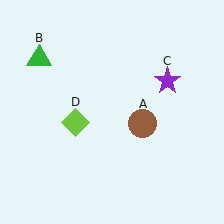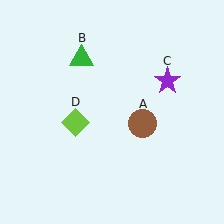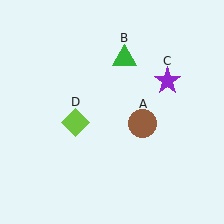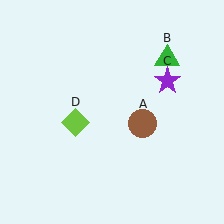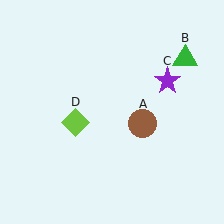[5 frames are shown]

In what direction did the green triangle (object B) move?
The green triangle (object B) moved right.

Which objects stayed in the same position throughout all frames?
Brown circle (object A) and purple star (object C) and lime diamond (object D) remained stationary.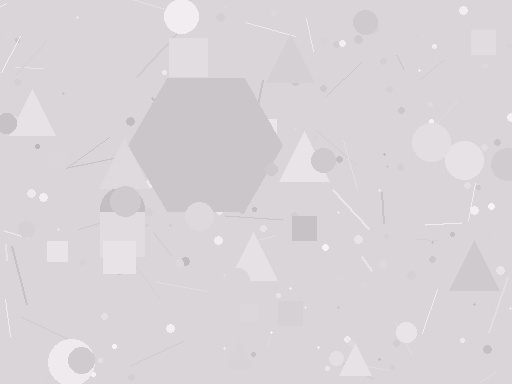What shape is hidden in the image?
A hexagon is hidden in the image.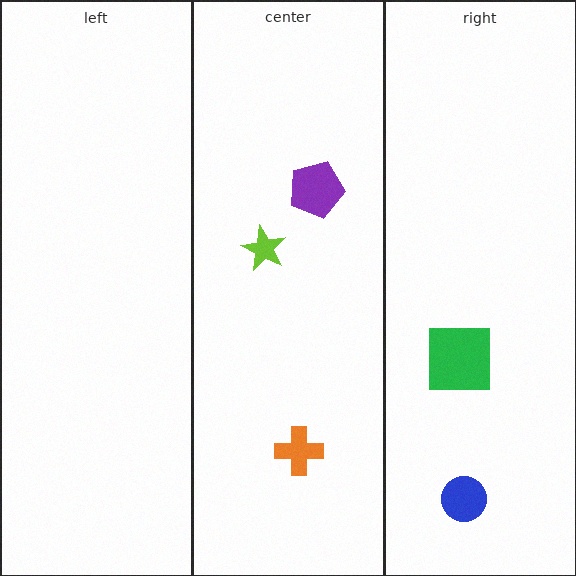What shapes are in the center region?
The orange cross, the purple pentagon, the lime star.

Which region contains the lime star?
The center region.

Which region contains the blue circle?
The right region.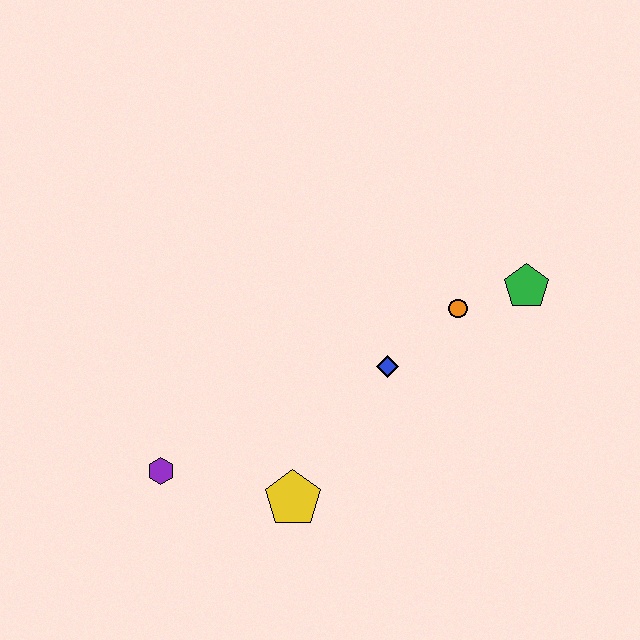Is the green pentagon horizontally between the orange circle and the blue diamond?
No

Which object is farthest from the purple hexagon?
The green pentagon is farthest from the purple hexagon.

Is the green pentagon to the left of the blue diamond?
No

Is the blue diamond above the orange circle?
No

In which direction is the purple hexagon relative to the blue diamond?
The purple hexagon is to the left of the blue diamond.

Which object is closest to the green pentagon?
The orange circle is closest to the green pentagon.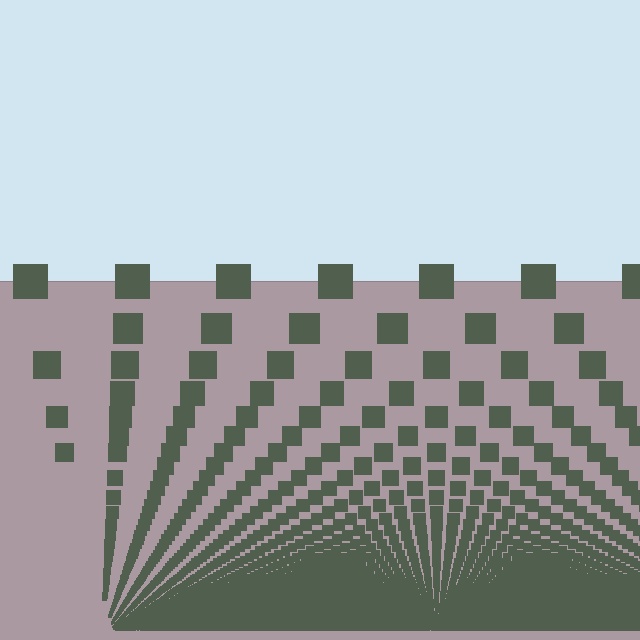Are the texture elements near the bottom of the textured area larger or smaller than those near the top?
Smaller. The gradient is inverted — elements near the bottom are smaller and denser.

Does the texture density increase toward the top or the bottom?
Density increases toward the bottom.